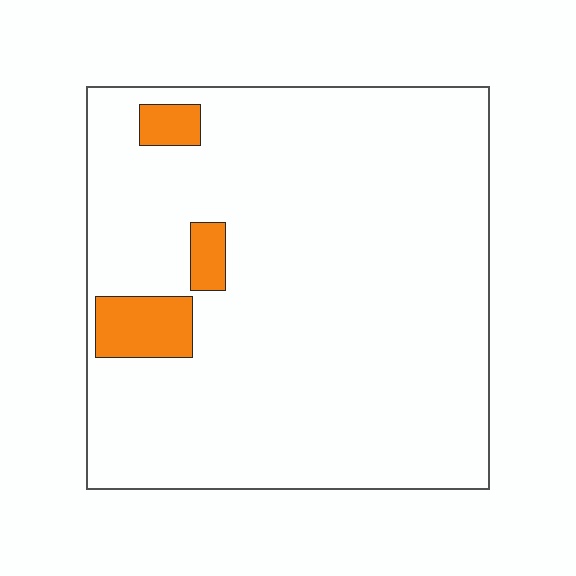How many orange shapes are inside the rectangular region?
3.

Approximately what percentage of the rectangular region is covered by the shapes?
Approximately 5%.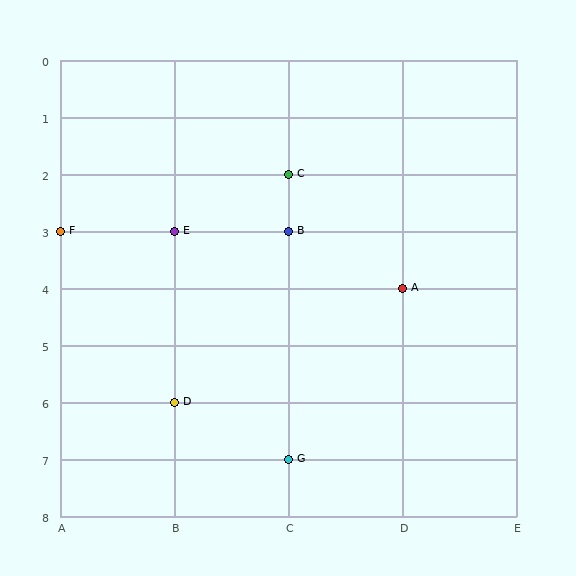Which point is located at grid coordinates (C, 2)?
Point C is at (C, 2).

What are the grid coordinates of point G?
Point G is at grid coordinates (C, 7).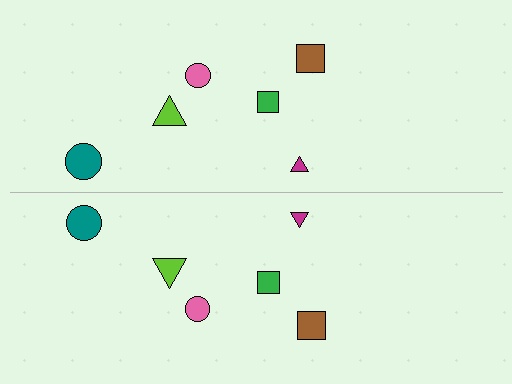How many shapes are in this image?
There are 12 shapes in this image.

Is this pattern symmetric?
Yes, this pattern has bilateral (reflection) symmetry.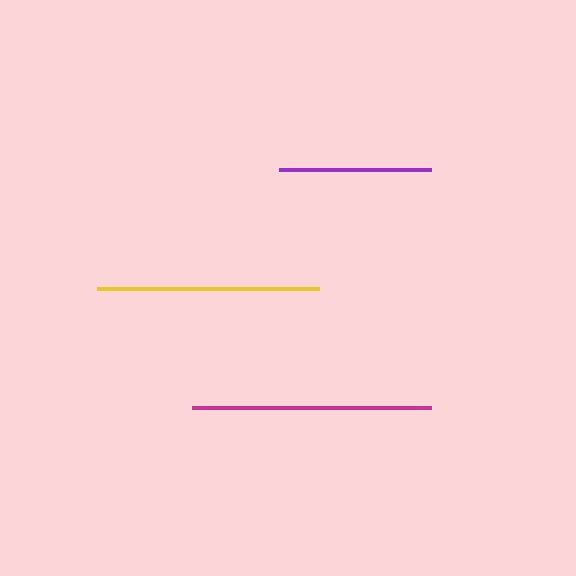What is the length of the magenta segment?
The magenta segment is approximately 239 pixels long.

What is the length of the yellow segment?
The yellow segment is approximately 222 pixels long.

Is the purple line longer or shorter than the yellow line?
The yellow line is longer than the purple line.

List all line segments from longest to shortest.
From longest to shortest: magenta, yellow, purple.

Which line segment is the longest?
The magenta line is the longest at approximately 239 pixels.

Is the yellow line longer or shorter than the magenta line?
The magenta line is longer than the yellow line.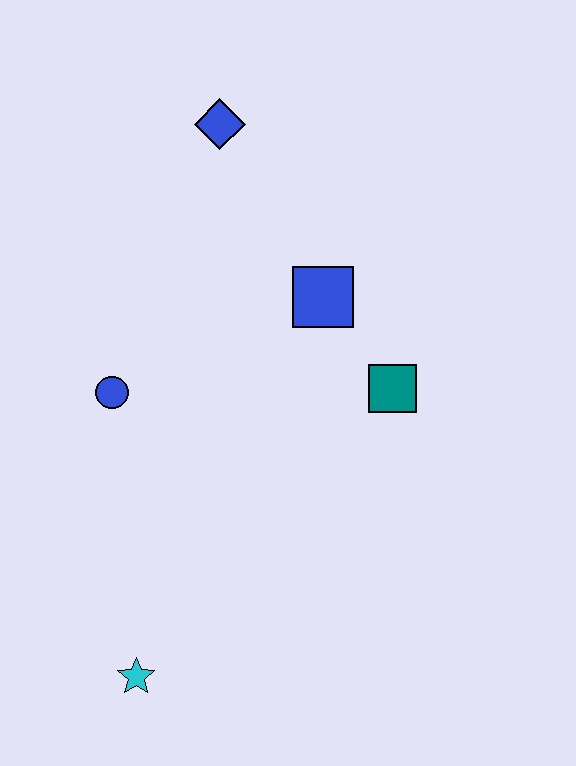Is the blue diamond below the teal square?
No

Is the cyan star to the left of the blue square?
Yes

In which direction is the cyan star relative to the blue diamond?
The cyan star is below the blue diamond.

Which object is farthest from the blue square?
The cyan star is farthest from the blue square.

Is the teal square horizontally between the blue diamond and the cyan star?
No